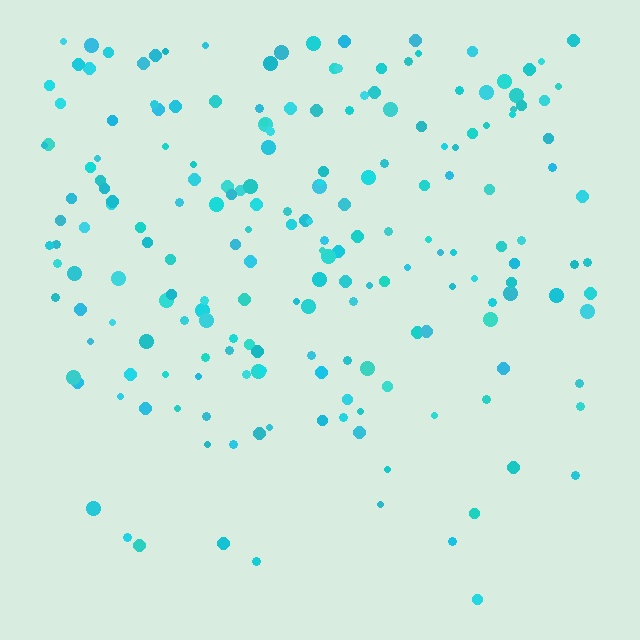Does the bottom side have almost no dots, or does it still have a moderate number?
Still a moderate number, just noticeably fewer than the top.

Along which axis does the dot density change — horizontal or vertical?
Vertical.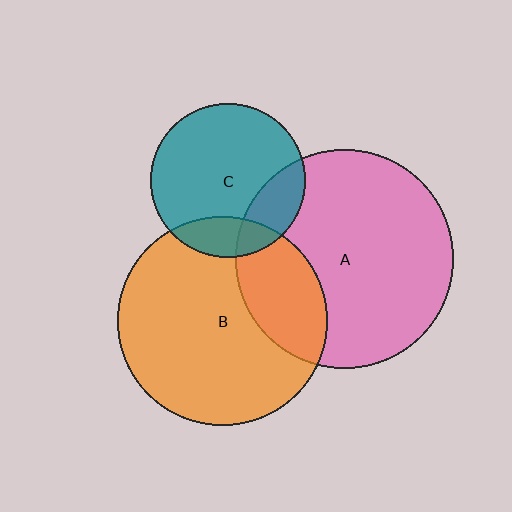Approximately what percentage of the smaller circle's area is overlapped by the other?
Approximately 15%.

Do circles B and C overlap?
Yes.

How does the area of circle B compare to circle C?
Approximately 1.8 times.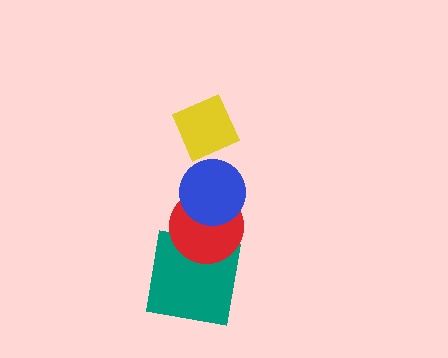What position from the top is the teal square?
The teal square is 4th from the top.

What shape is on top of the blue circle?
The yellow diamond is on top of the blue circle.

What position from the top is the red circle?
The red circle is 3rd from the top.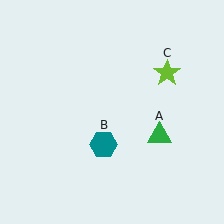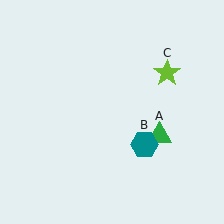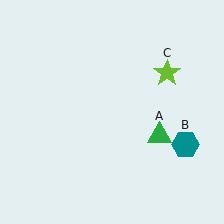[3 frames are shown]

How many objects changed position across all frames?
1 object changed position: teal hexagon (object B).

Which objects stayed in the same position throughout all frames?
Green triangle (object A) and lime star (object C) remained stationary.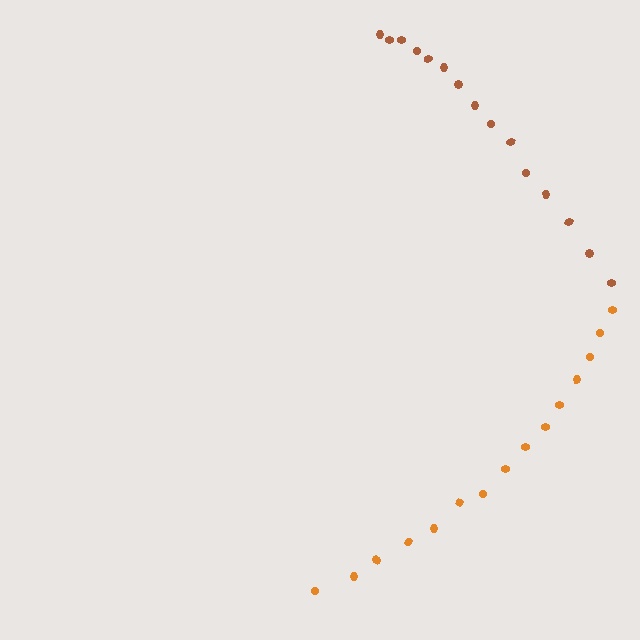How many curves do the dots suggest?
There are 2 distinct paths.